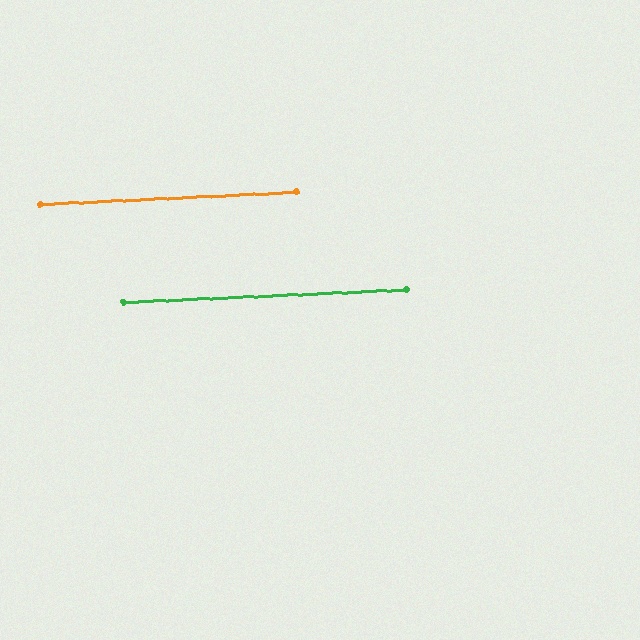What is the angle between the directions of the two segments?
Approximately 0 degrees.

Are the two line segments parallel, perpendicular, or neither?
Parallel — their directions differ by only 0.2°.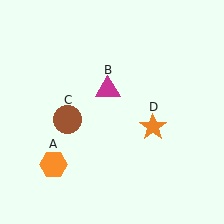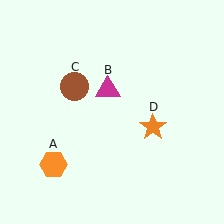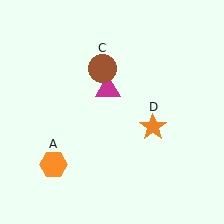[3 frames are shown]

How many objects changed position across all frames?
1 object changed position: brown circle (object C).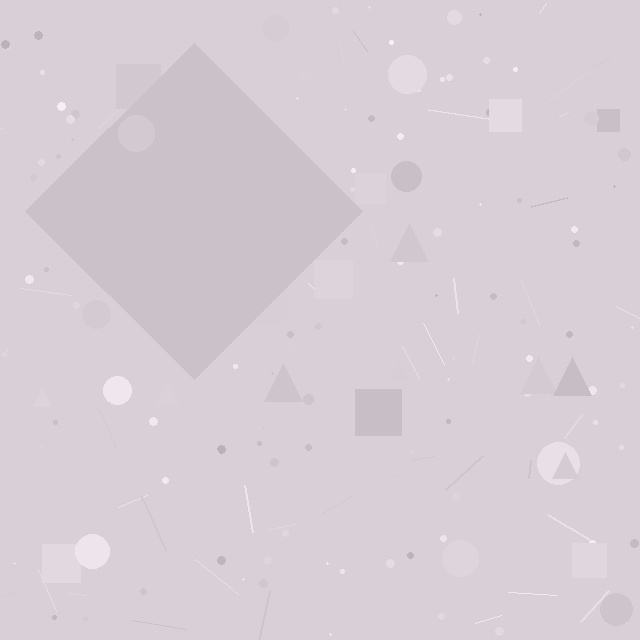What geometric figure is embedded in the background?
A diamond is embedded in the background.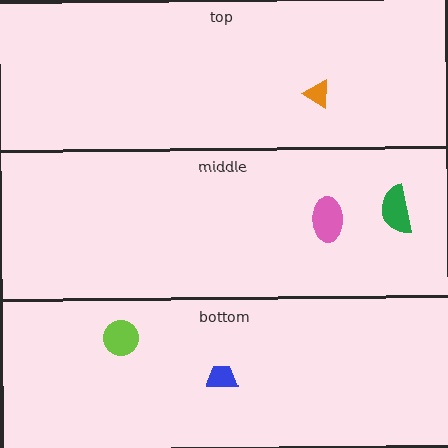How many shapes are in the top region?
1.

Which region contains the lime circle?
The bottom region.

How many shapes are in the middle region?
2.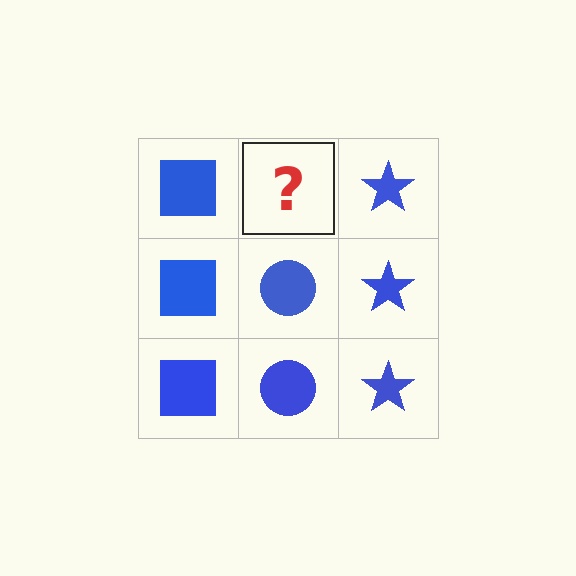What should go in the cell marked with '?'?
The missing cell should contain a blue circle.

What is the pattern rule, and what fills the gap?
The rule is that each column has a consistent shape. The gap should be filled with a blue circle.